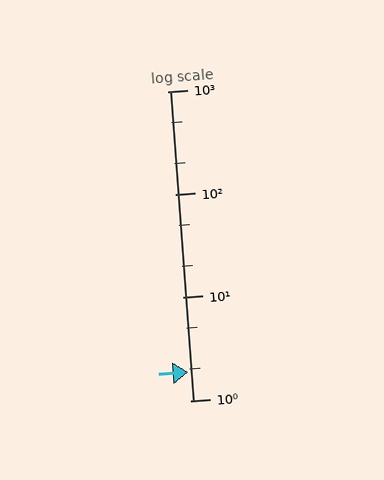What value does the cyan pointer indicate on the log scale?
The pointer indicates approximately 1.9.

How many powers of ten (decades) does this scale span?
The scale spans 3 decades, from 1 to 1000.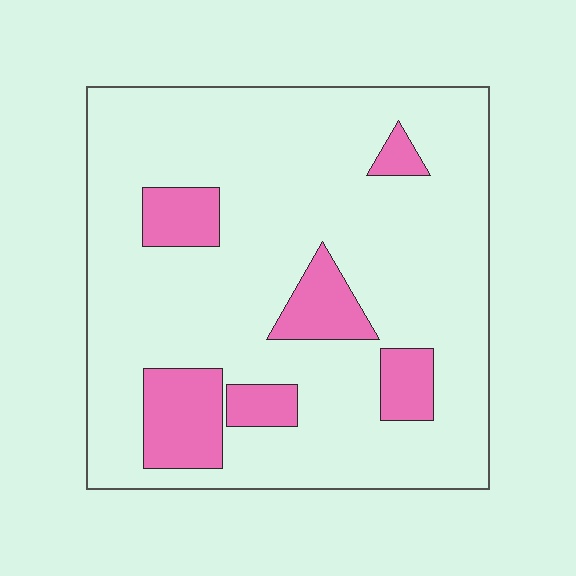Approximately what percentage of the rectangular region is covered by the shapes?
Approximately 15%.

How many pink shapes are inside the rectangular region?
6.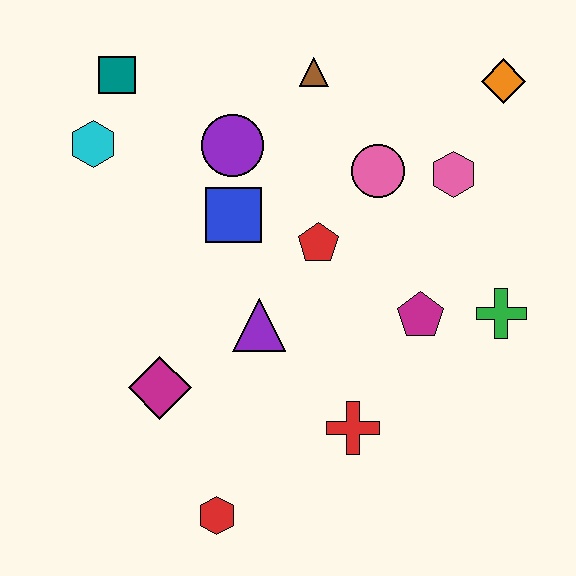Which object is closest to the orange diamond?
The pink hexagon is closest to the orange diamond.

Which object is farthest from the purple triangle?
The orange diamond is farthest from the purple triangle.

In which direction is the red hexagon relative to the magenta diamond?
The red hexagon is below the magenta diamond.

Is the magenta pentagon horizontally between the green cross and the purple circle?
Yes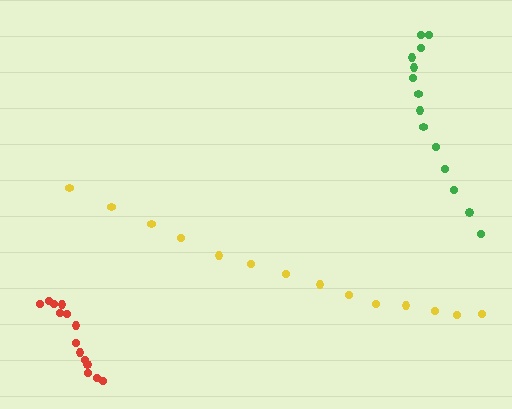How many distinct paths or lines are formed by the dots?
There are 3 distinct paths.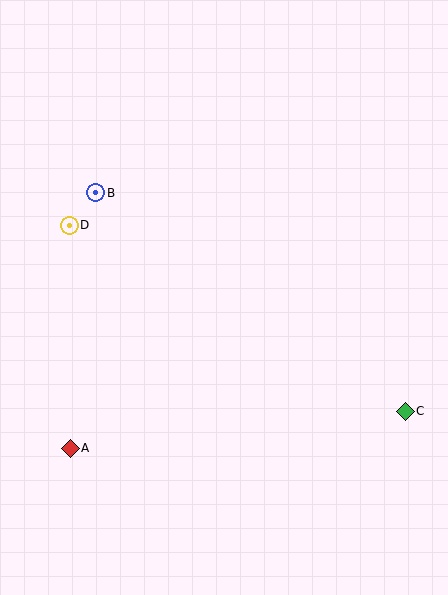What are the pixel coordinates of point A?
Point A is at (70, 448).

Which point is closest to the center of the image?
Point B at (96, 193) is closest to the center.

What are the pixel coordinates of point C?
Point C is at (405, 411).